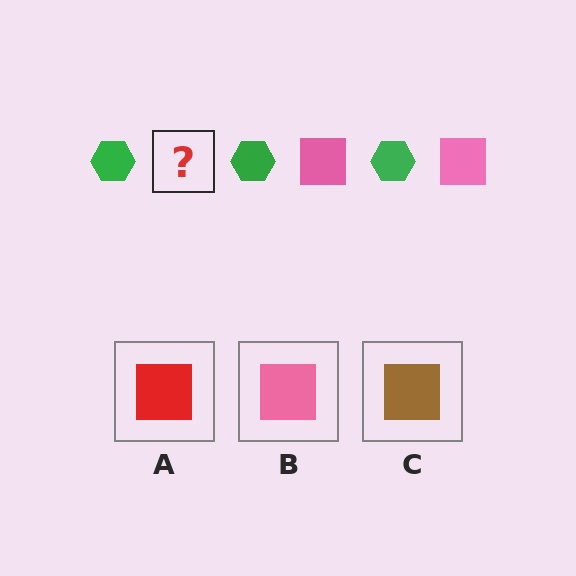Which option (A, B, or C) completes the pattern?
B.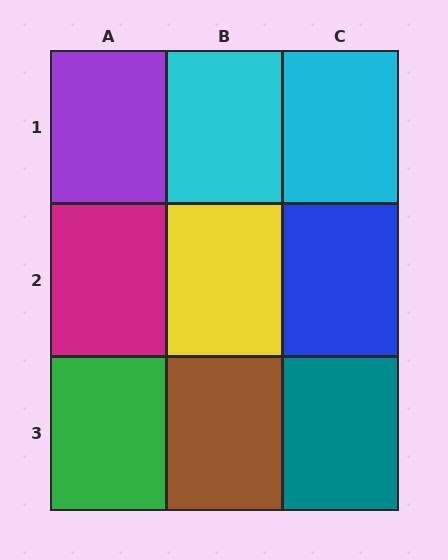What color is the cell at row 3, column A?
Green.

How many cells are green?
1 cell is green.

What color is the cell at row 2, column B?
Yellow.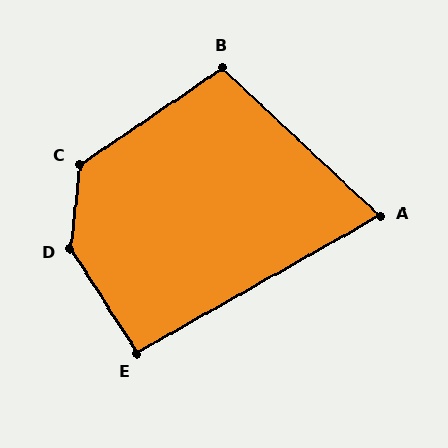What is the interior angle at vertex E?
Approximately 93 degrees (approximately right).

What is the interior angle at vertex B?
Approximately 103 degrees (obtuse).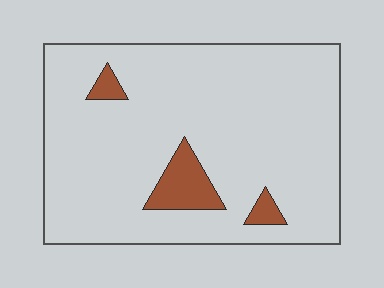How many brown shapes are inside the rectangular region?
3.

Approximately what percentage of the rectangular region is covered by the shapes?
Approximately 10%.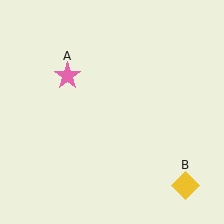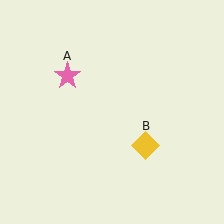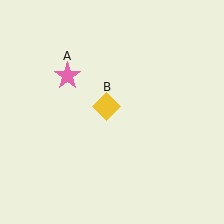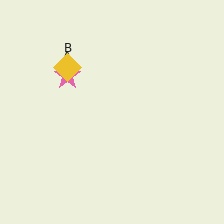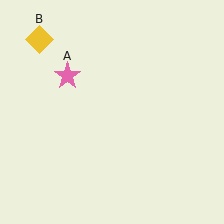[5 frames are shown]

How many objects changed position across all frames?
1 object changed position: yellow diamond (object B).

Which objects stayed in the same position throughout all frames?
Pink star (object A) remained stationary.